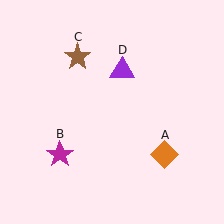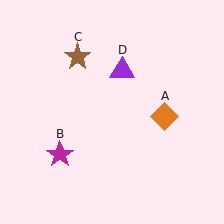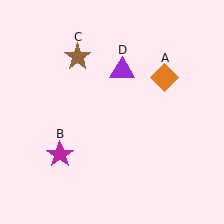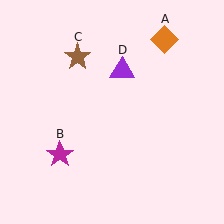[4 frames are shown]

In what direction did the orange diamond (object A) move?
The orange diamond (object A) moved up.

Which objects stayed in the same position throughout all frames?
Magenta star (object B) and brown star (object C) and purple triangle (object D) remained stationary.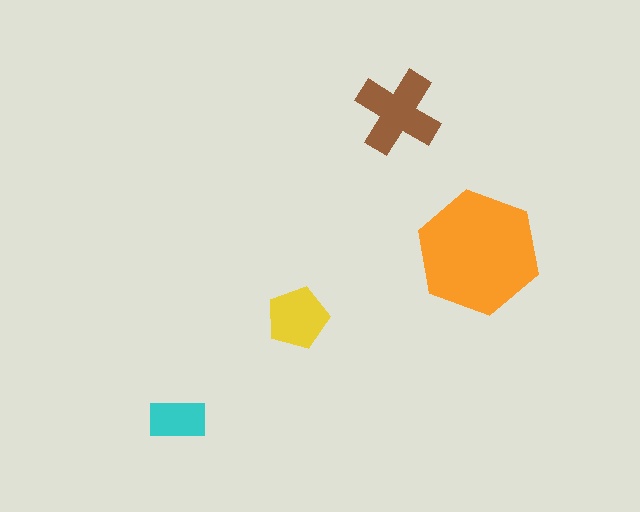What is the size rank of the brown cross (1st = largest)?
2nd.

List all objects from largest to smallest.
The orange hexagon, the brown cross, the yellow pentagon, the cyan rectangle.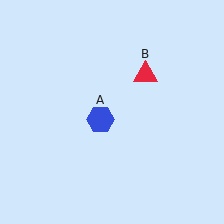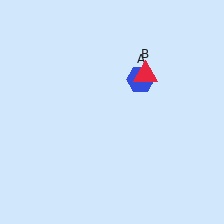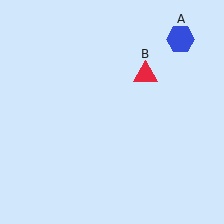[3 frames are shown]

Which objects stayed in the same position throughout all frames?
Red triangle (object B) remained stationary.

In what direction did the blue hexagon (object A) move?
The blue hexagon (object A) moved up and to the right.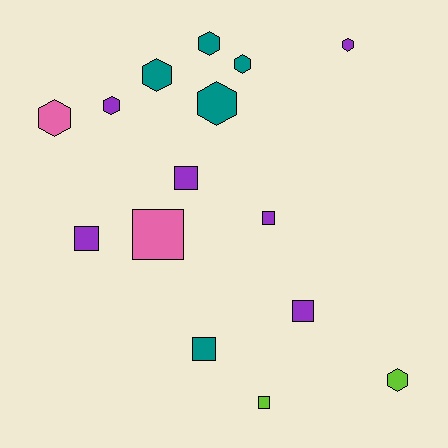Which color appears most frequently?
Purple, with 6 objects.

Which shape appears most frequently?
Hexagon, with 8 objects.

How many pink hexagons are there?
There is 1 pink hexagon.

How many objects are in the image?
There are 15 objects.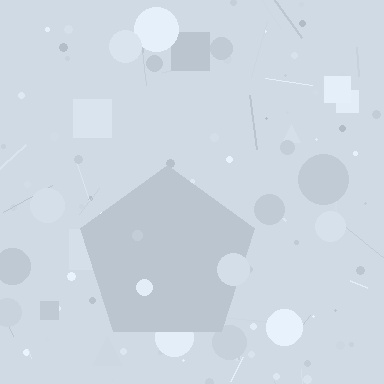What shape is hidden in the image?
A pentagon is hidden in the image.